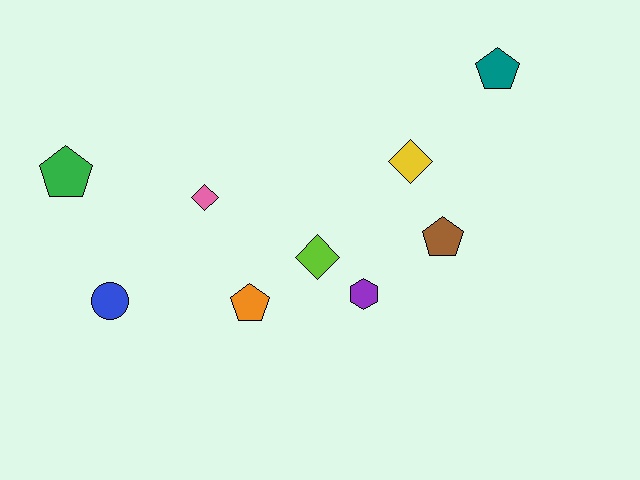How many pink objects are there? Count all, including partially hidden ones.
There is 1 pink object.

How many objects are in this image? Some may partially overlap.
There are 9 objects.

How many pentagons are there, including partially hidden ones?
There are 4 pentagons.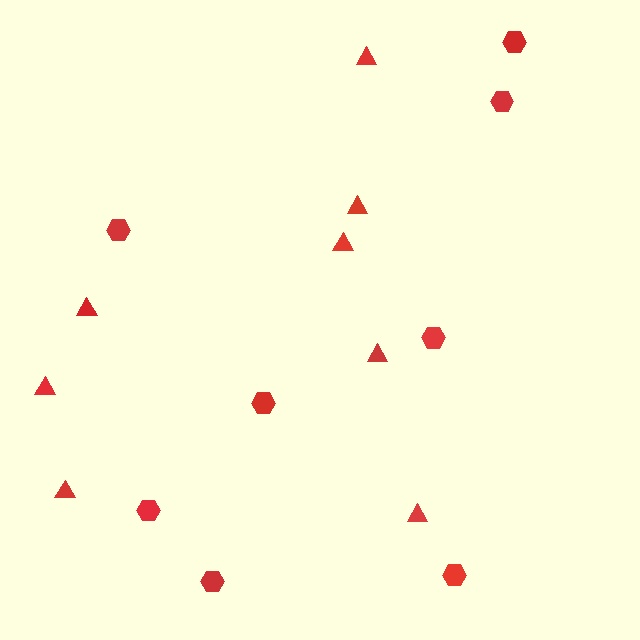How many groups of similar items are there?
There are 2 groups: one group of triangles (8) and one group of hexagons (8).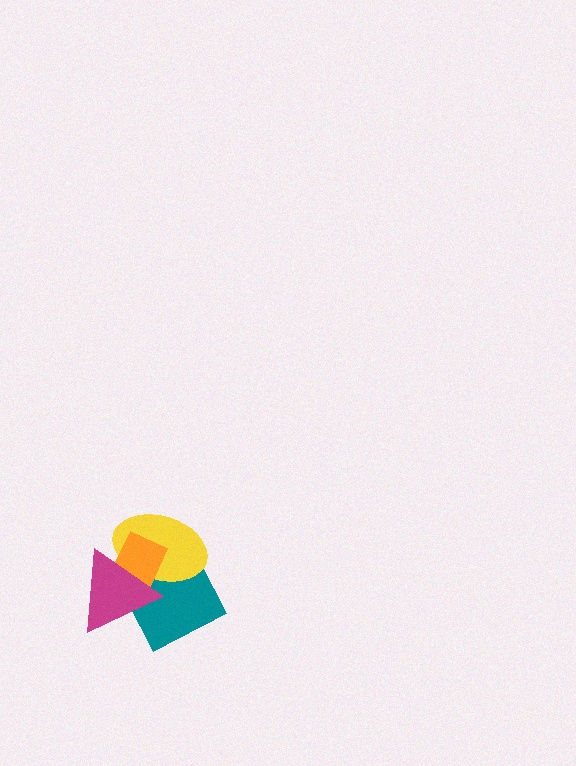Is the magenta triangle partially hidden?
No, no other shape covers it.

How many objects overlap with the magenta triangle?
3 objects overlap with the magenta triangle.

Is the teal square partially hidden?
Yes, it is partially covered by another shape.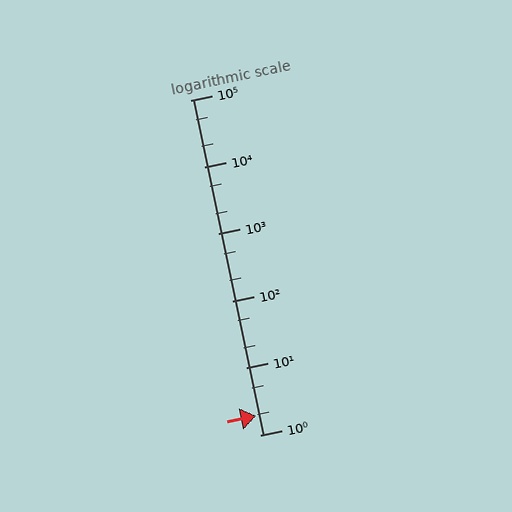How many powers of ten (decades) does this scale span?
The scale spans 5 decades, from 1 to 100000.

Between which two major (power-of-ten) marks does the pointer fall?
The pointer is between 1 and 10.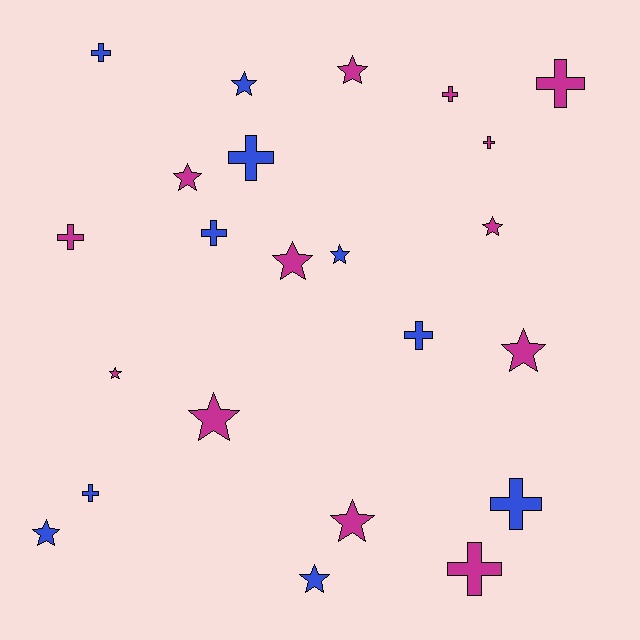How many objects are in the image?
There are 23 objects.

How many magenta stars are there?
There are 8 magenta stars.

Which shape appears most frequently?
Star, with 12 objects.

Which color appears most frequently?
Magenta, with 13 objects.